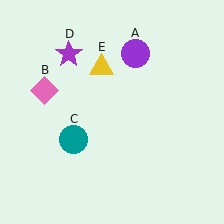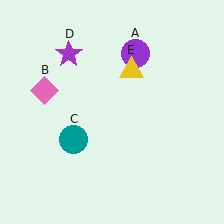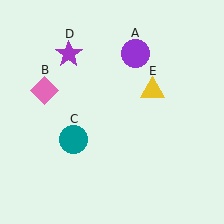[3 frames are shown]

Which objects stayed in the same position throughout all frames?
Purple circle (object A) and pink diamond (object B) and teal circle (object C) and purple star (object D) remained stationary.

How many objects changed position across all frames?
1 object changed position: yellow triangle (object E).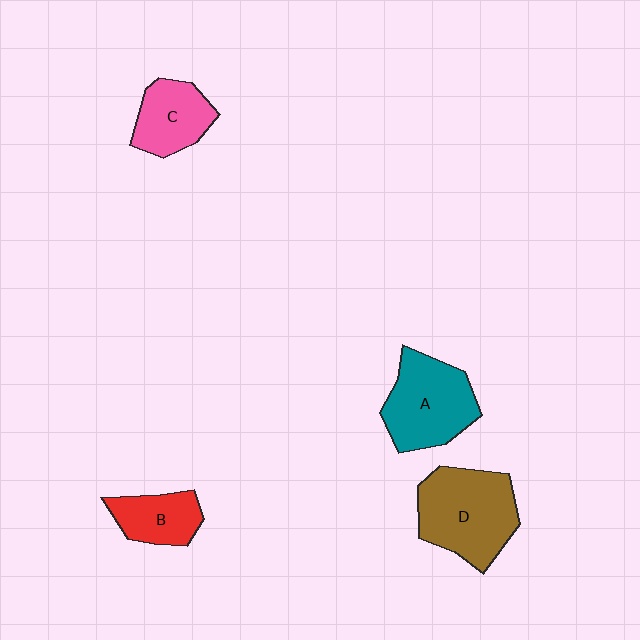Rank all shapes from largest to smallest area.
From largest to smallest: D (brown), A (teal), C (pink), B (red).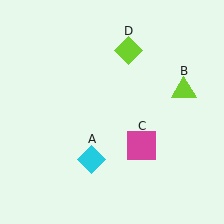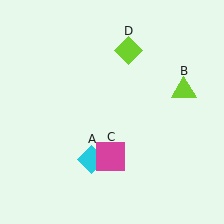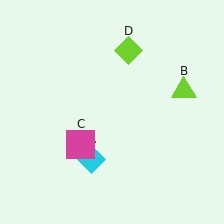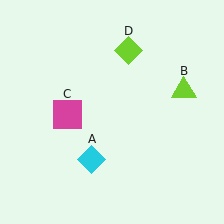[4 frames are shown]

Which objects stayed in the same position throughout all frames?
Cyan diamond (object A) and lime triangle (object B) and lime diamond (object D) remained stationary.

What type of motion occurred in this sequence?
The magenta square (object C) rotated clockwise around the center of the scene.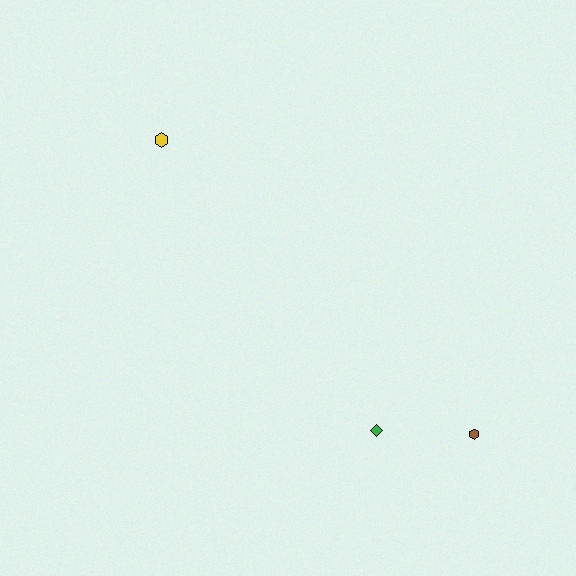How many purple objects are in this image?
There are no purple objects.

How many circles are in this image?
There are no circles.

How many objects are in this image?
There are 3 objects.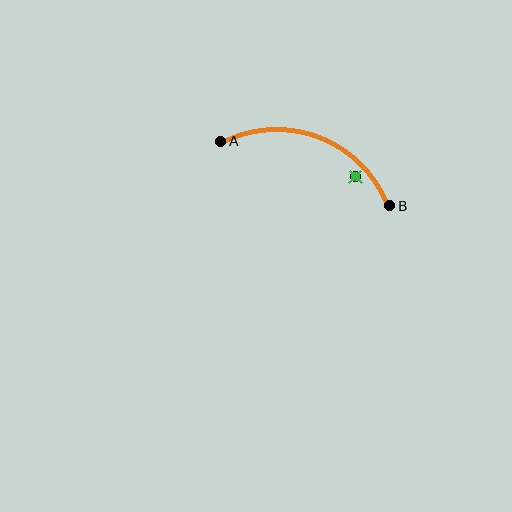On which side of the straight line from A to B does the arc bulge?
The arc bulges above the straight line connecting A and B.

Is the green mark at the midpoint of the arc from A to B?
No — the green mark does not lie on the arc at all. It sits slightly inside the curve.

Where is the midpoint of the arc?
The arc midpoint is the point on the curve farthest from the straight line joining A and B. It sits above that line.